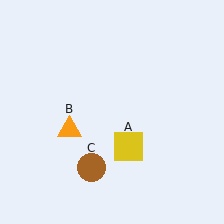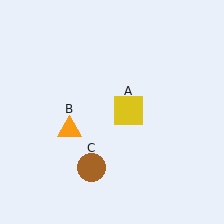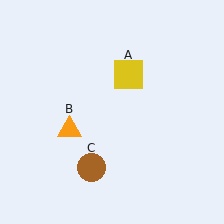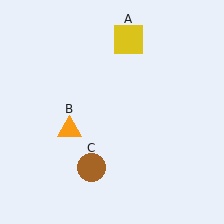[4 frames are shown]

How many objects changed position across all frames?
1 object changed position: yellow square (object A).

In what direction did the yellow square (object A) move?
The yellow square (object A) moved up.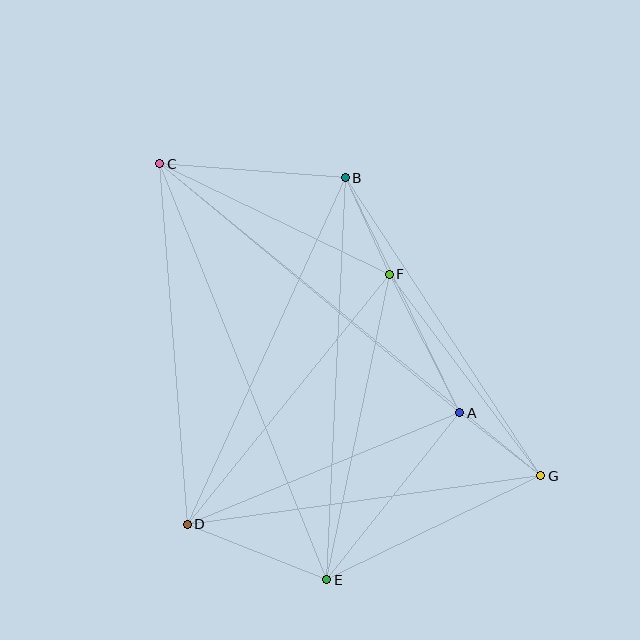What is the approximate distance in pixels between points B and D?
The distance between B and D is approximately 381 pixels.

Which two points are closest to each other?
Points A and G are closest to each other.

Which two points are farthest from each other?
Points C and G are farthest from each other.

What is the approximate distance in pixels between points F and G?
The distance between F and G is approximately 252 pixels.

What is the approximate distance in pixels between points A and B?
The distance between A and B is approximately 262 pixels.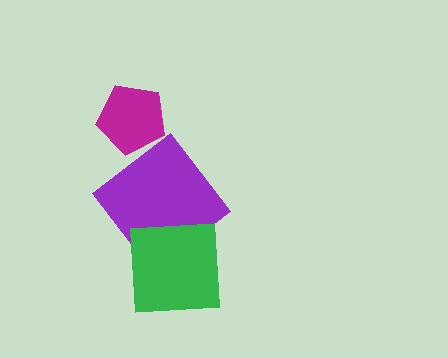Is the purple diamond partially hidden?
Yes, it is partially covered by another shape.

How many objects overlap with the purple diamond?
1 object overlaps with the purple diamond.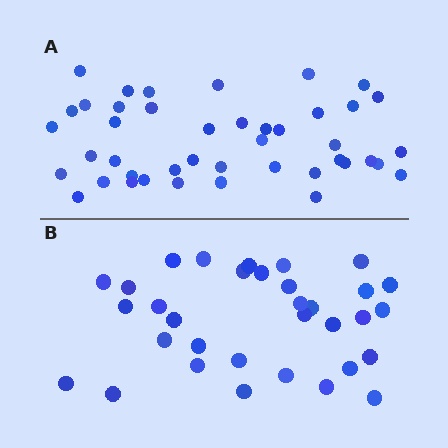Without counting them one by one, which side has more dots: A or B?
Region A (the top region) has more dots.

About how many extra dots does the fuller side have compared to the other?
Region A has roughly 10 or so more dots than region B.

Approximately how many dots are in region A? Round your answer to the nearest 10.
About 40 dots. (The exact count is 43, which rounds to 40.)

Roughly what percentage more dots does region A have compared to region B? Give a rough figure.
About 30% more.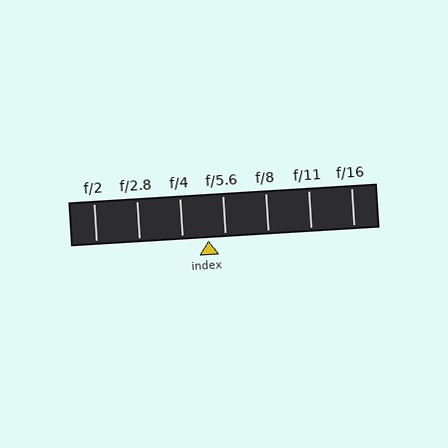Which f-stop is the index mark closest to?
The index mark is closest to f/5.6.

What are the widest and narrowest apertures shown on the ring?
The widest aperture shown is f/2 and the narrowest is f/16.